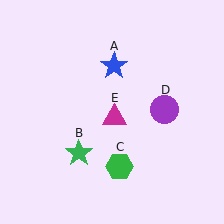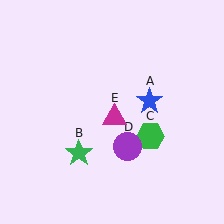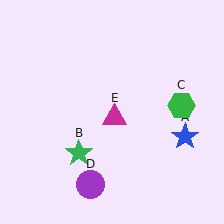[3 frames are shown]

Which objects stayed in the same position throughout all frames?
Green star (object B) and magenta triangle (object E) remained stationary.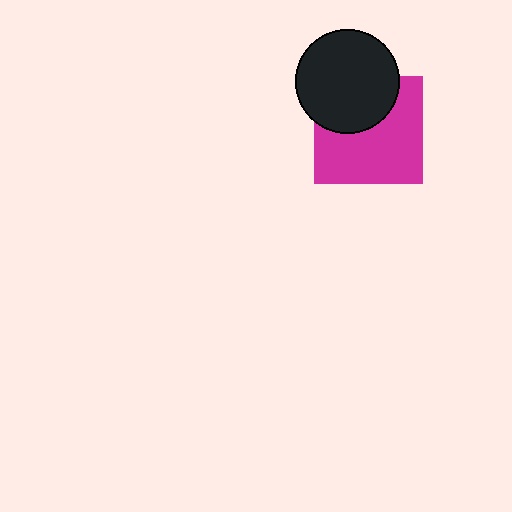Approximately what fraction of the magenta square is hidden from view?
Roughly 36% of the magenta square is hidden behind the black circle.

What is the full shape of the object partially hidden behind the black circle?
The partially hidden object is a magenta square.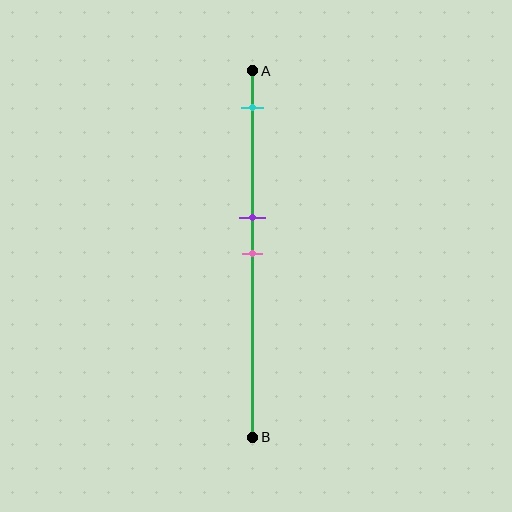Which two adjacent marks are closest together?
The purple and pink marks are the closest adjacent pair.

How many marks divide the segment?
There are 3 marks dividing the segment.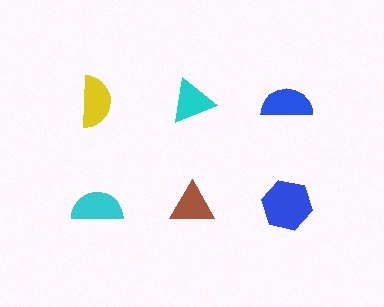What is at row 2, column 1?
A cyan semicircle.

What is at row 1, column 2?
A cyan triangle.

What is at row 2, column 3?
A blue hexagon.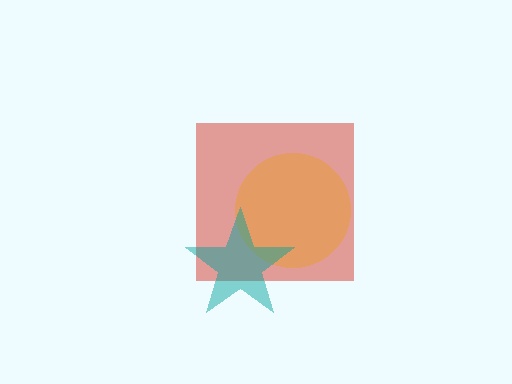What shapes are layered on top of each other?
The layered shapes are: a red square, an orange circle, a teal star.